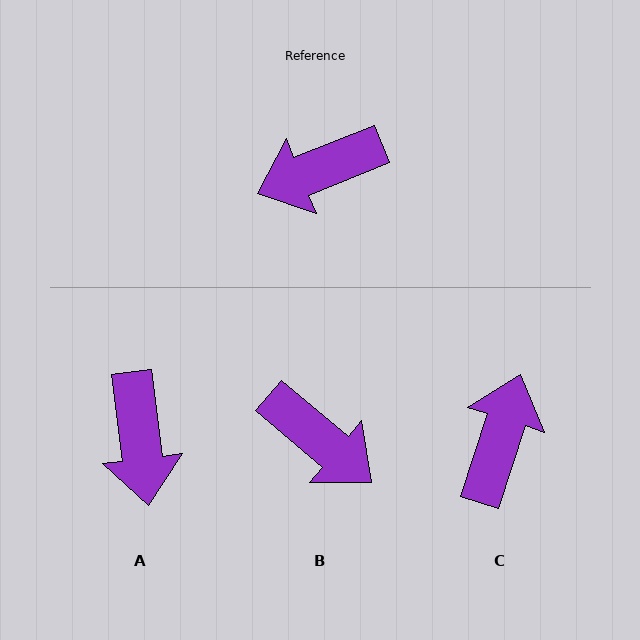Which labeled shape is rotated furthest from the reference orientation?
C, about 130 degrees away.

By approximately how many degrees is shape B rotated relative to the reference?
Approximately 118 degrees counter-clockwise.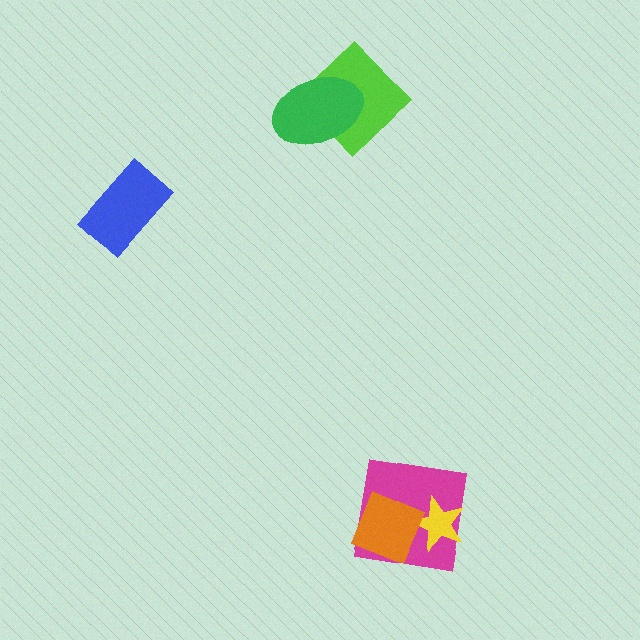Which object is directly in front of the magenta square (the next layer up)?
The yellow star is directly in front of the magenta square.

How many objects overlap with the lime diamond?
1 object overlaps with the lime diamond.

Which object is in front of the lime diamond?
The green ellipse is in front of the lime diamond.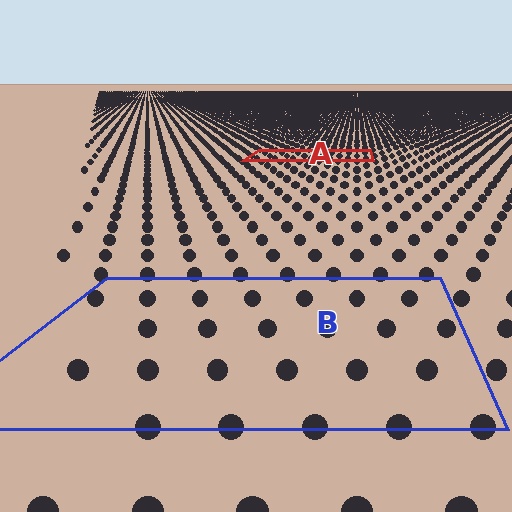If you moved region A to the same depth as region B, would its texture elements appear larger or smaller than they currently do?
They would appear larger. At a closer depth, the same texture elements are projected at a bigger on-screen size.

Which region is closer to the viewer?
Region B is closer. The texture elements there are larger and more spread out.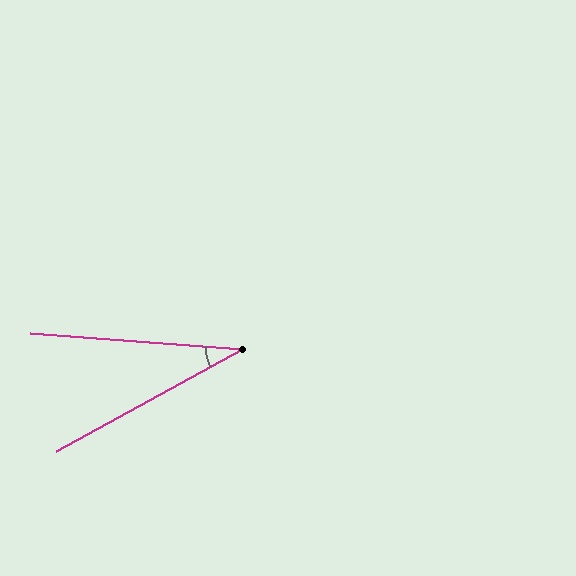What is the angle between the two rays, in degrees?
Approximately 33 degrees.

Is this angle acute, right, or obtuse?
It is acute.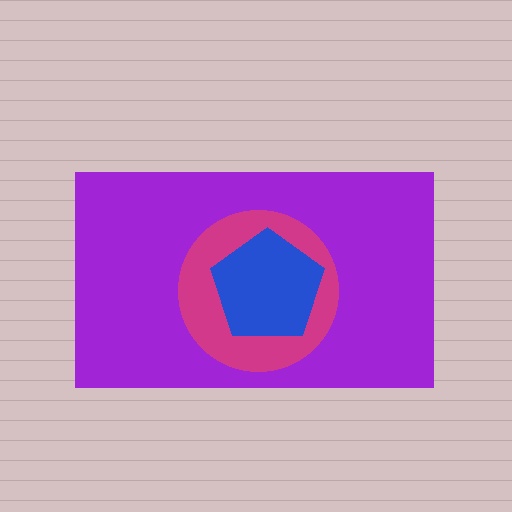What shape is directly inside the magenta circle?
The blue pentagon.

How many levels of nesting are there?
3.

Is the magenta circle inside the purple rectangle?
Yes.